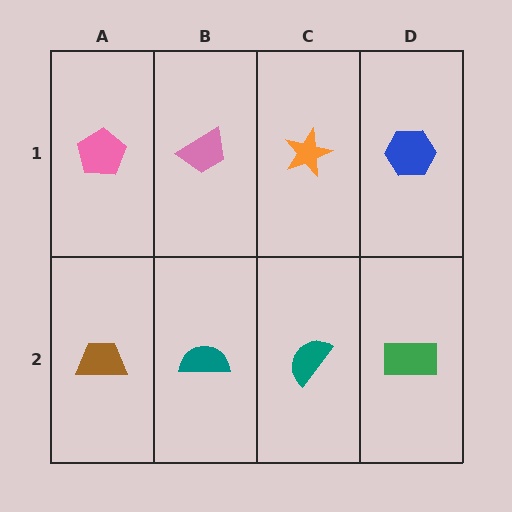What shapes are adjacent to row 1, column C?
A teal semicircle (row 2, column C), a pink trapezoid (row 1, column B), a blue hexagon (row 1, column D).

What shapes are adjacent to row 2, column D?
A blue hexagon (row 1, column D), a teal semicircle (row 2, column C).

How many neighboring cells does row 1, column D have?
2.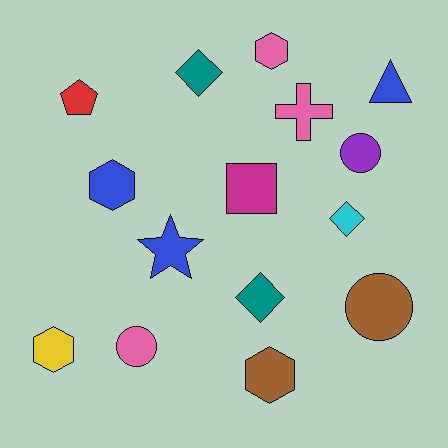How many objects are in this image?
There are 15 objects.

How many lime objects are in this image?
There are no lime objects.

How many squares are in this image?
There is 1 square.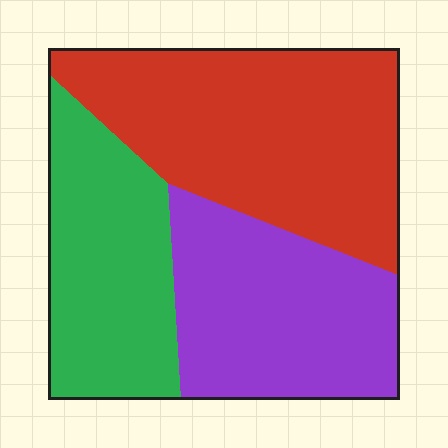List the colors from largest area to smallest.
From largest to smallest: red, purple, green.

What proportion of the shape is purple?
Purple covers 31% of the shape.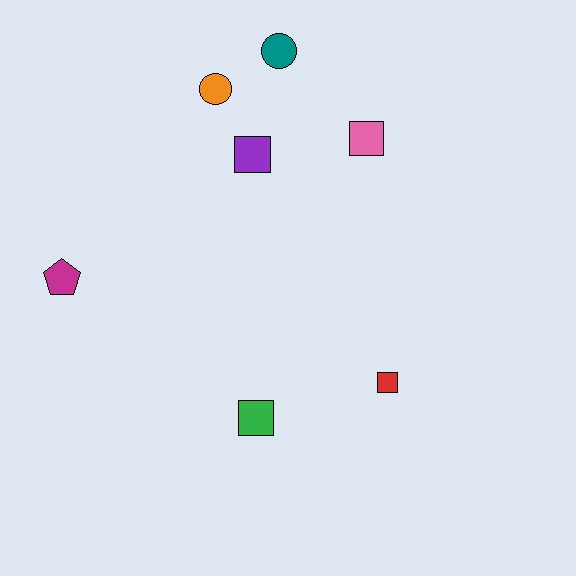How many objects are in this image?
There are 7 objects.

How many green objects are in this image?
There is 1 green object.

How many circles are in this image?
There are 2 circles.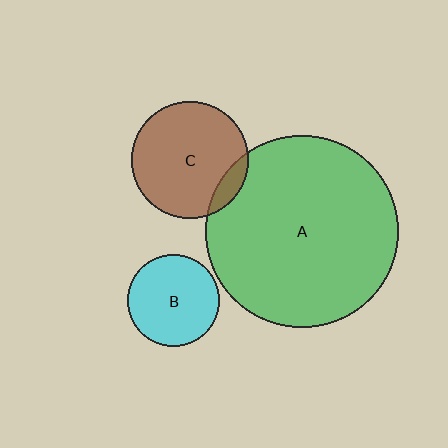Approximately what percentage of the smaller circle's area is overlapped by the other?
Approximately 10%.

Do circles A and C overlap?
Yes.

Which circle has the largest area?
Circle A (green).